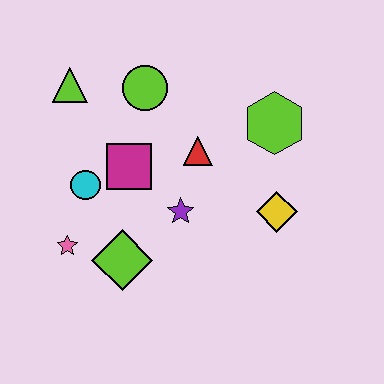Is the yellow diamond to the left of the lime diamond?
No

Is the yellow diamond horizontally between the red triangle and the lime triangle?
No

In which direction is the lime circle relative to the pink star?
The lime circle is above the pink star.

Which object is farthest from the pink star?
The lime hexagon is farthest from the pink star.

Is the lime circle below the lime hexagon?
No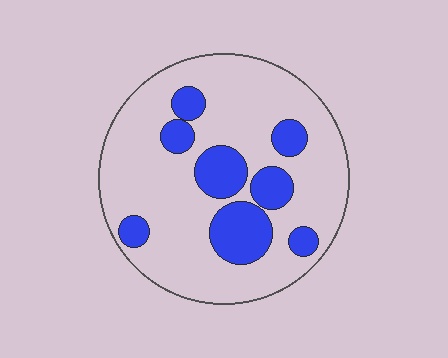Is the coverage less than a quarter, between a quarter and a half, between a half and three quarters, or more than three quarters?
Less than a quarter.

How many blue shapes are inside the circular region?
8.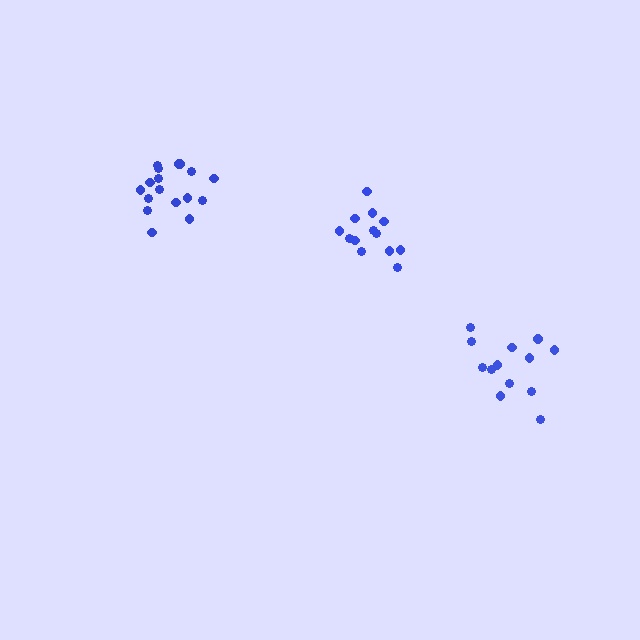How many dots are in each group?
Group 1: 13 dots, Group 2: 17 dots, Group 3: 13 dots (43 total).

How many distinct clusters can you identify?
There are 3 distinct clusters.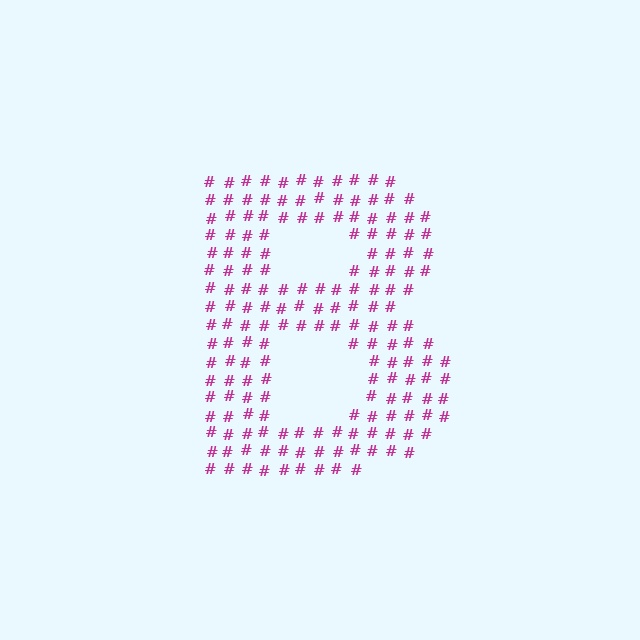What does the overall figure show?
The overall figure shows the letter B.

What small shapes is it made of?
It is made of small hash symbols.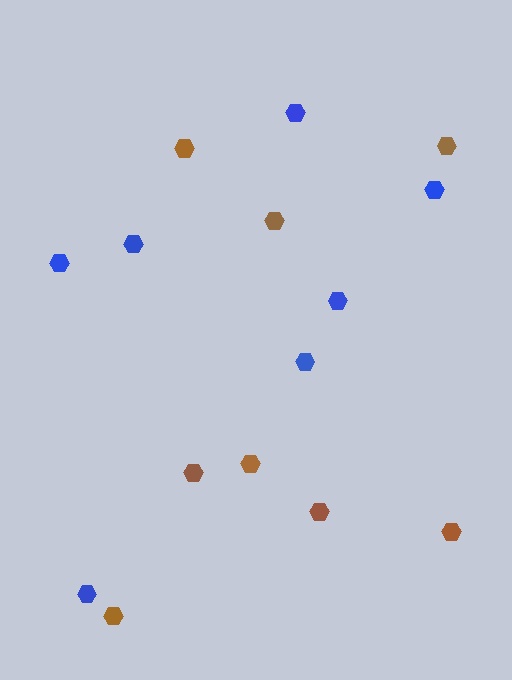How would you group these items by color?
There are 2 groups: one group of blue hexagons (7) and one group of brown hexagons (8).